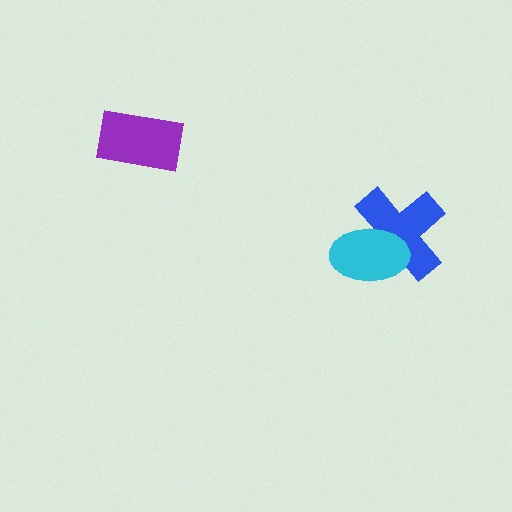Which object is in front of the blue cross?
The cyan ellipse is in front of the blue cross.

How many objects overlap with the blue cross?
1 object overlaps with the blue cross.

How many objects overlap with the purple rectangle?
0 objects overlap with the purple rectangle.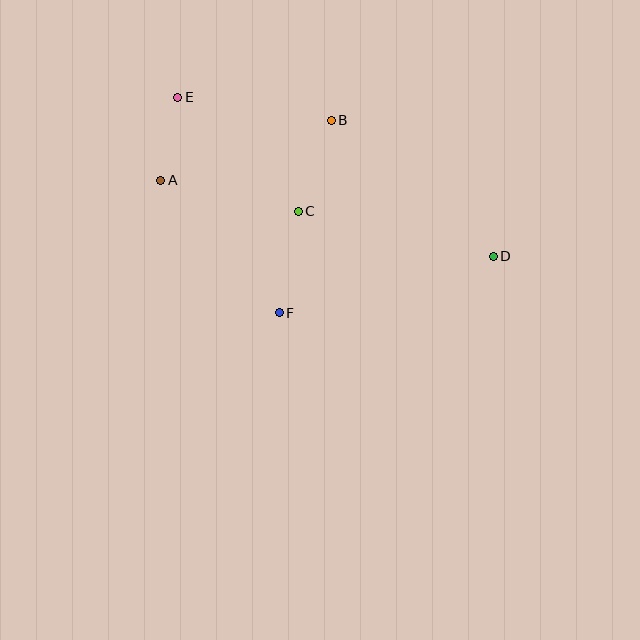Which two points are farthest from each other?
Points D and E are farthest from each other.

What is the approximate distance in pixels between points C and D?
The distance between C and D is approximately 200 pixels.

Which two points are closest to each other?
Points A and E are closest to each other.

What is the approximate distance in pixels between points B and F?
The distance between B and F is approximately 199 pixels.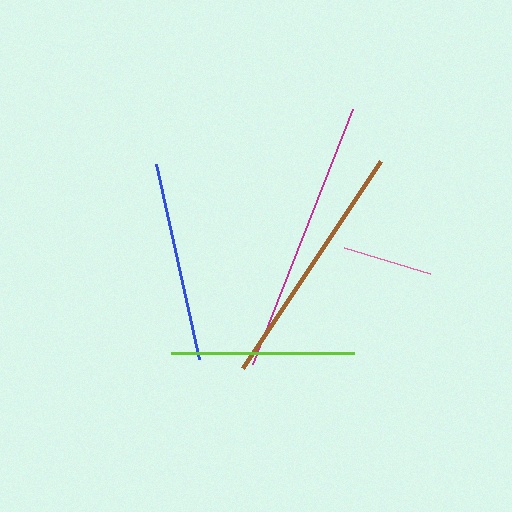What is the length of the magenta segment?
The magenta segment is approximately 274 pixels long.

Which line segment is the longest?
The magenta line is the longest at approximately 274 pixels.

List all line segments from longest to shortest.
From longest to shortest: magenta, brown, blue, lime, pink.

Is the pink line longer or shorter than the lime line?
The lime line is longer than the pink line.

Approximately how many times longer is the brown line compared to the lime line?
The brown line is approximately 1.4 times the length of the lime line.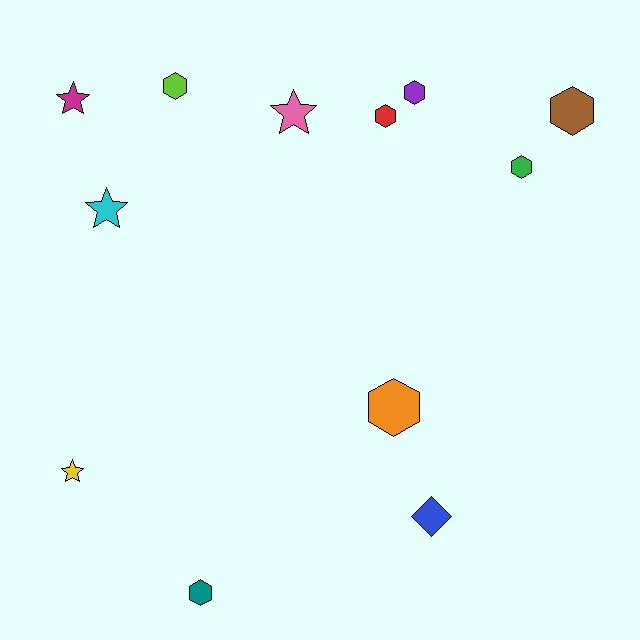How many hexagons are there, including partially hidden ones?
There are 7 hexagons.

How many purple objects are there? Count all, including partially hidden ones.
There is 1 purple object.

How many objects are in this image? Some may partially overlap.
There are 12 objects.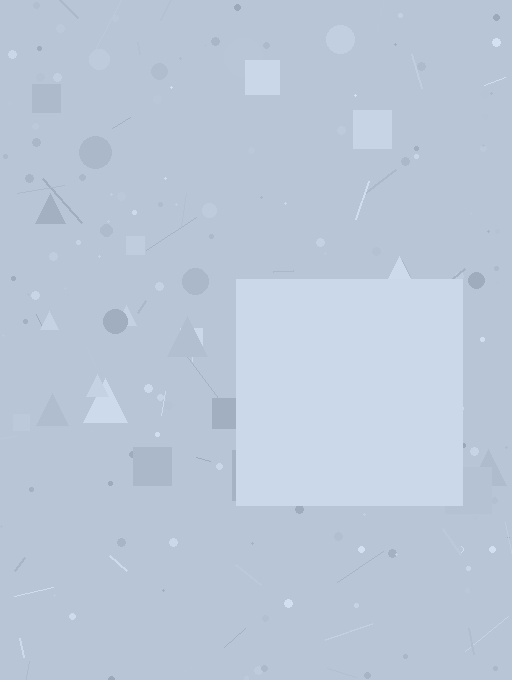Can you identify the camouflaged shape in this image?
The camouflaged shape is a square.